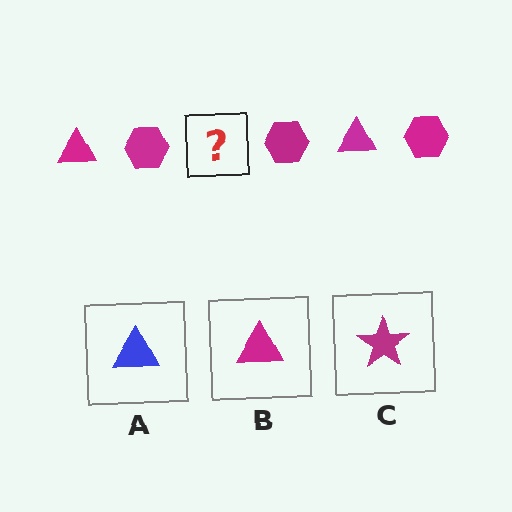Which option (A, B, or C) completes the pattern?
B.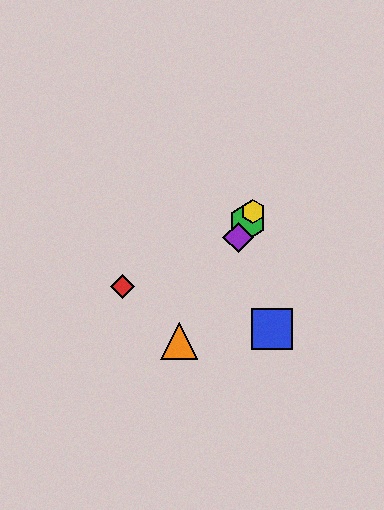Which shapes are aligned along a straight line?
The green hexagon, the yellow hexagon, the purple diamond, the orange triangle are aligned along a straight line.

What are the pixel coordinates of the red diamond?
The red diamond is at (123, 286).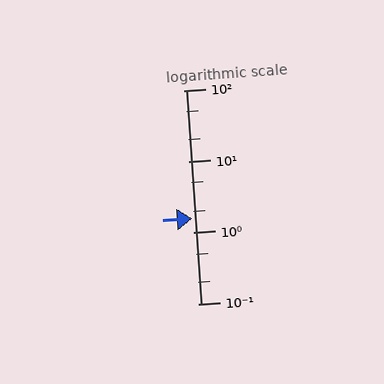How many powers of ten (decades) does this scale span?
The scale spans 3 decades, from 0.1 to 100.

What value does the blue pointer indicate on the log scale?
The pointer indicates approximately 1.6.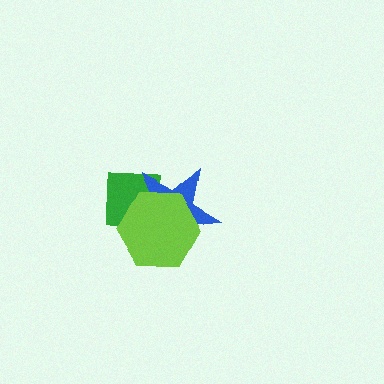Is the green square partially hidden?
Yes, it is partially covered by another shape.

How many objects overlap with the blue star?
2 objects overlap with the blue star.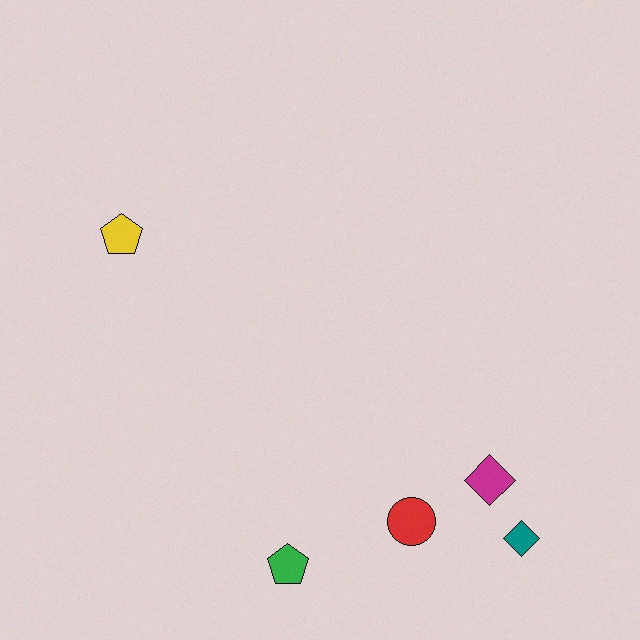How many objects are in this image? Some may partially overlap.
There are 5 objects.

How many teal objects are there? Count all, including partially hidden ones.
There is 1 teal object.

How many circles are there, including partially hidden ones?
There is 1 circle.